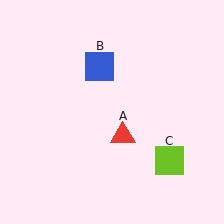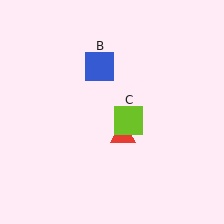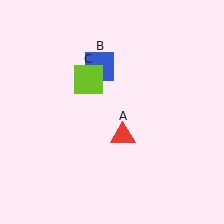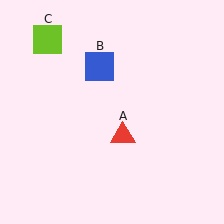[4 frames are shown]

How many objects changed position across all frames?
1 object changed position: lime square (object C).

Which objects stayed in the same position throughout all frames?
Red triangle (object A) and blue square (object B) remained stationary.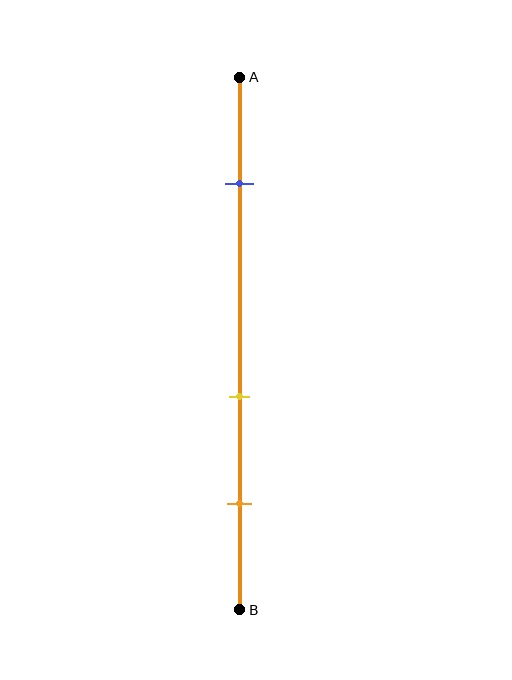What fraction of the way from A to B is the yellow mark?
The yellow mark is approximately 60% (0.6) of the way from A to B.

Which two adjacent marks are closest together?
The yellow and orange marks are the closest adjacent pair.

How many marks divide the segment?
There are 3 marks dividing the segment.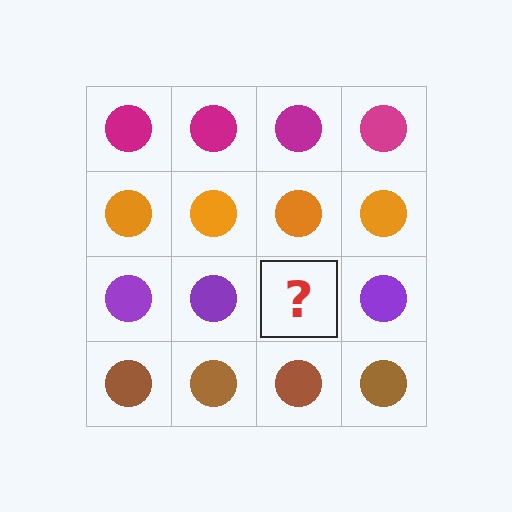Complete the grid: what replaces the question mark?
The question mark should be replaced with a purple circle.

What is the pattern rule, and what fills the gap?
The rule is that each row has a consistent color. The gap should be filled with a purple circle.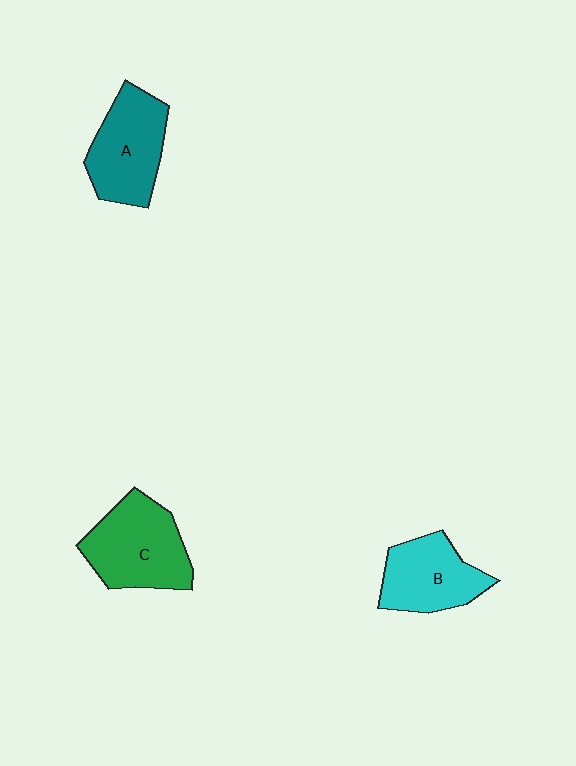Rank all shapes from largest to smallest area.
From largest to smallest: C (green), A (teal), B (cyan).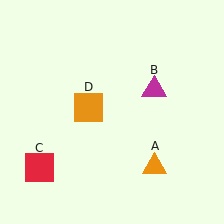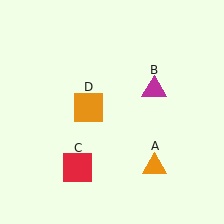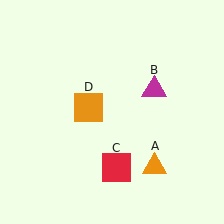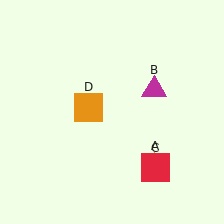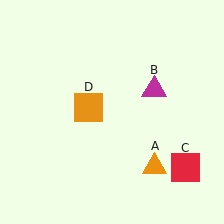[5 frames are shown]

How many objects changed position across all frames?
1 object changed position: red square (object C).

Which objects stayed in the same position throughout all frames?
Orange triangle (object A) and magenta triangle (object B) and orange square (object D) remained stationary.